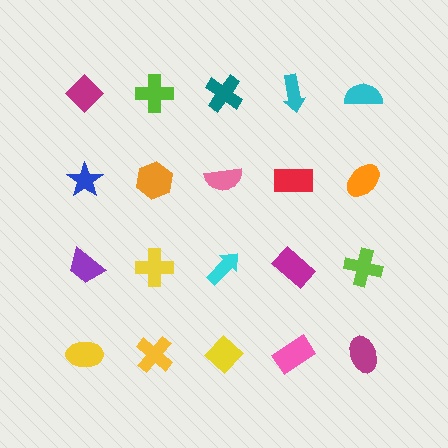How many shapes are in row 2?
5 shapes.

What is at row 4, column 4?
A pink rectangle.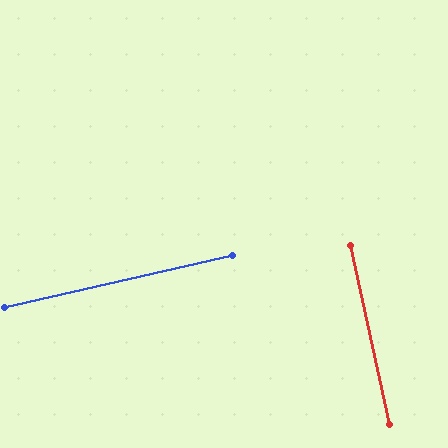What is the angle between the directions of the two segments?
Approximately 90 degrees.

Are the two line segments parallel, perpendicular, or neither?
Perpendicular — they meet at approximately 90°.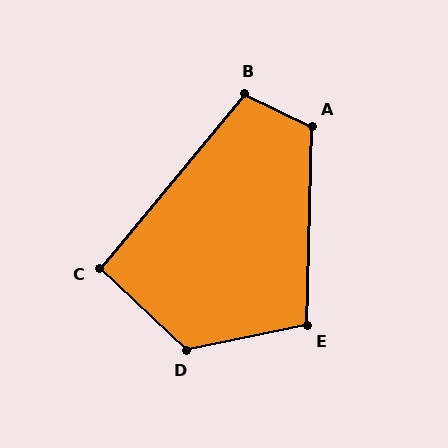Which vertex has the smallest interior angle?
C, at approximately 94 degrees.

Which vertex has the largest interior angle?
D, at approximately 125 degrees.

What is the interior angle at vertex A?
Approximately 114 degrees (obtuse).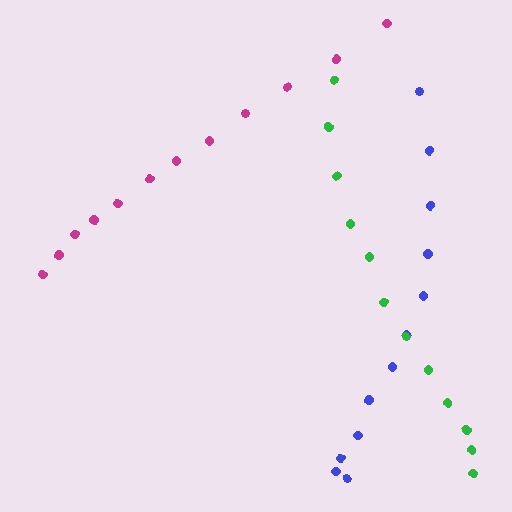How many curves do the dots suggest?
There are 3 distinct paths.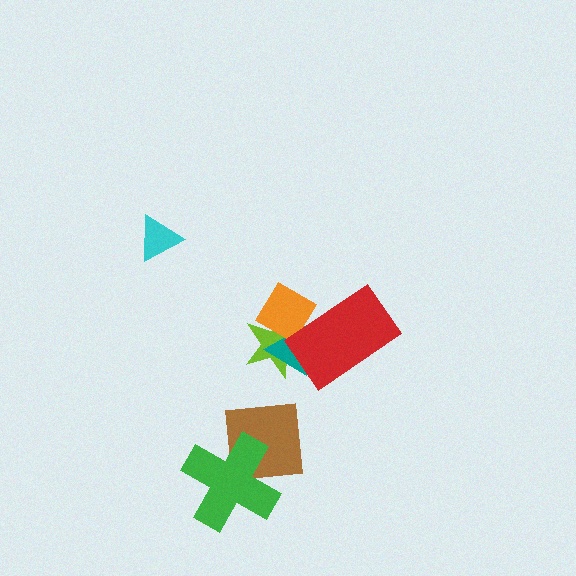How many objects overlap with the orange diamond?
3 objects overlap with the orange diamond.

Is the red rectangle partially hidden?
No, no other shape covers it.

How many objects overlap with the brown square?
1 object overlaps with the brown square.